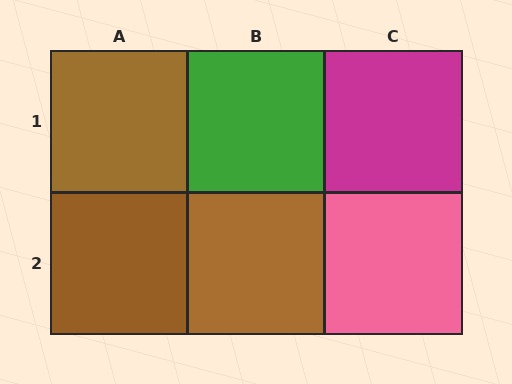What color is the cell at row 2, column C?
Pink.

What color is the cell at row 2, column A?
Brown.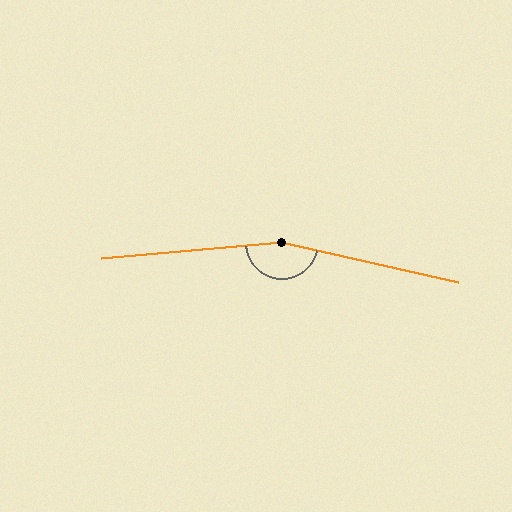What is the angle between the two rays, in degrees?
Approximately 162 degrees.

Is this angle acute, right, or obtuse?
It is obtuse.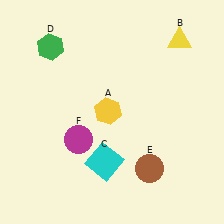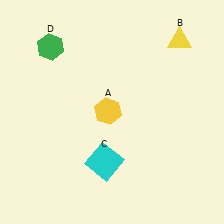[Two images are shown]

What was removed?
The magenta circle (F), the brown circle (E) were removed in Image 2.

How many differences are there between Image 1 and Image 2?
There are 2 differences between the two images.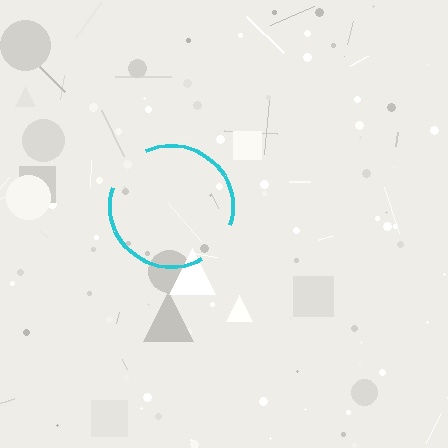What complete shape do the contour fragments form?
The contour fragments form a circle.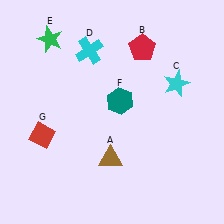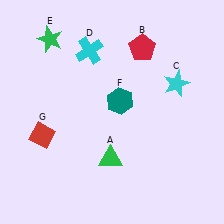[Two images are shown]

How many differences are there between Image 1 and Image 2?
There is 1 difference between the two images.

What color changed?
The triangle (A) changed from brown in Image 1 to green in Image 2.